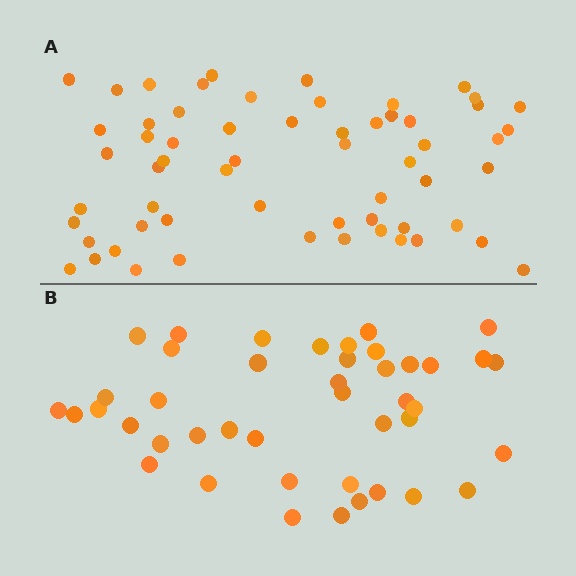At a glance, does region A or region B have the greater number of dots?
Region A (the top region) has more dots.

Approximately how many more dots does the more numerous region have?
Region A has approximately 15 more dots than region B.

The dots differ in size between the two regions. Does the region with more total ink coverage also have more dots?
No. Region B has more total ink coverage because its dots are larger, but region A actually contains more individual dots. Total area can be misleading — the number of items is what matters here.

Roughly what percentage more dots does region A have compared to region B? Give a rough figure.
About 40% more.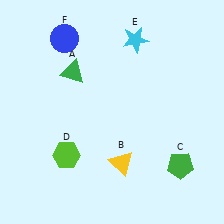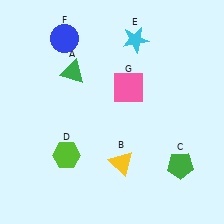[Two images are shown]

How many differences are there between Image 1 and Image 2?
There is 1 difference between the two images.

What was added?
A pink square (G) was added in Image 2.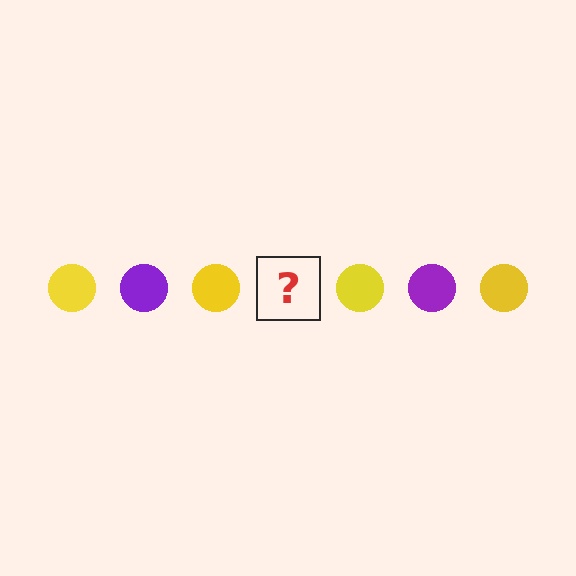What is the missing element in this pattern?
The missing element is a purple circle.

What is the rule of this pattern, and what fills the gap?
The rule is that the pattern cycles through yellow, purple circles. The gap should be filled with a purple circle.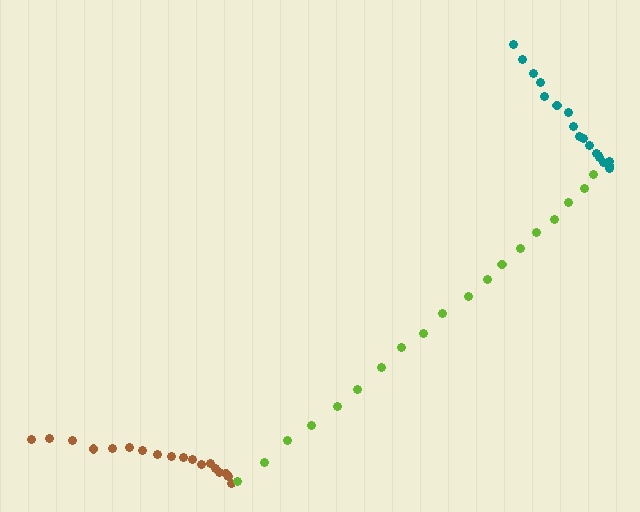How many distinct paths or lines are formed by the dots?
There are 3 distinct paths.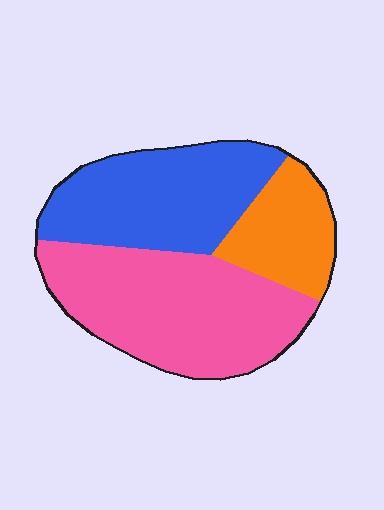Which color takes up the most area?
Pink, at roughly 45%.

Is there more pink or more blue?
Pink.